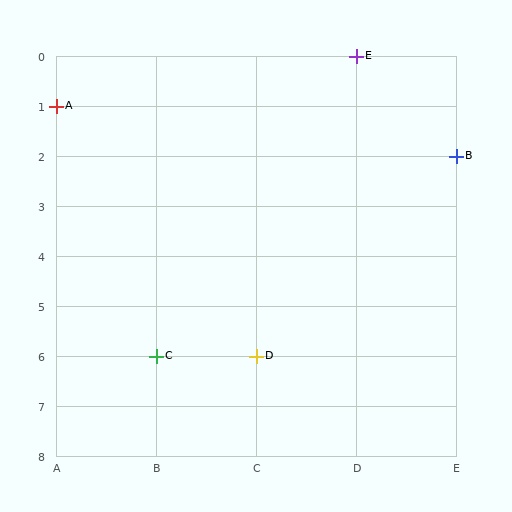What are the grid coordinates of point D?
Point D is at grid coordinates (C, 6).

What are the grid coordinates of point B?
Point B is at grid coordinates (E, 2).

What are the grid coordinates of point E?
Point E is at grid coordinates (D, 0).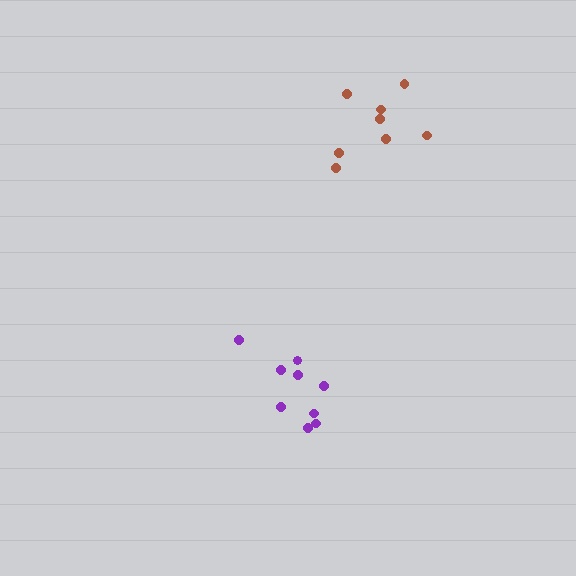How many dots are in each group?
Group 1: 9 dots, Group 2: 8 dots (17 total).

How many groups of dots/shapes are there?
There are 2 groups.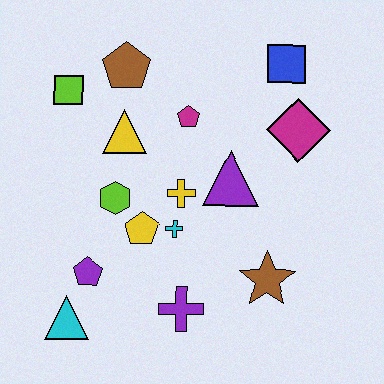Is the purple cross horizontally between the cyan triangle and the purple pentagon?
No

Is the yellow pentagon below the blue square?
Yes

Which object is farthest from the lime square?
The brown star is farthest from the lime square.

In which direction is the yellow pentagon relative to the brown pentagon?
The yellow pentagon is below the brown pentagon.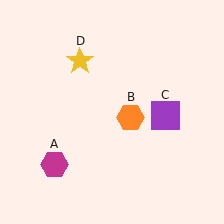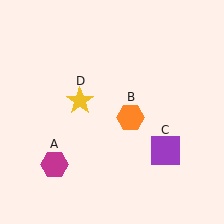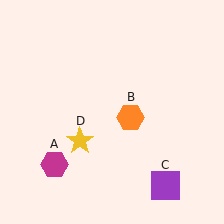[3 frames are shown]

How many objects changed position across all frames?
2 objects changed position: purple square (object C), yellow star (object D).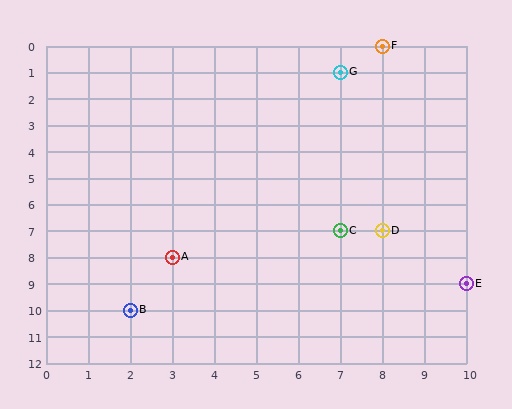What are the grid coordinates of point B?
Point B is at grid coordinates (2, 10).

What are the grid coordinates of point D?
Point D is at grid coordinates (8, 7).